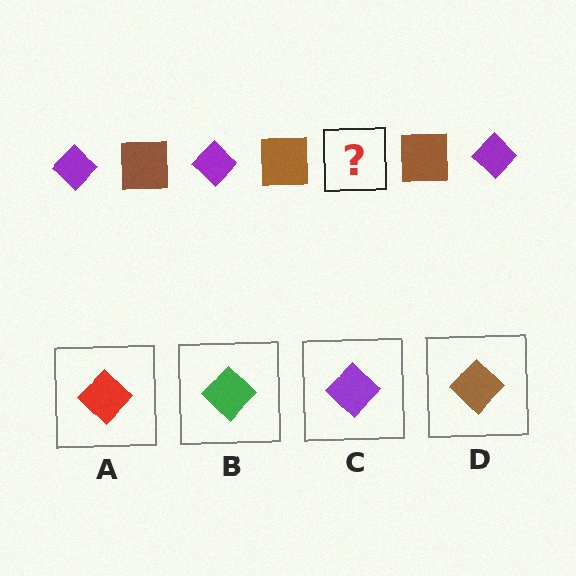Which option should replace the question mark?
Option C.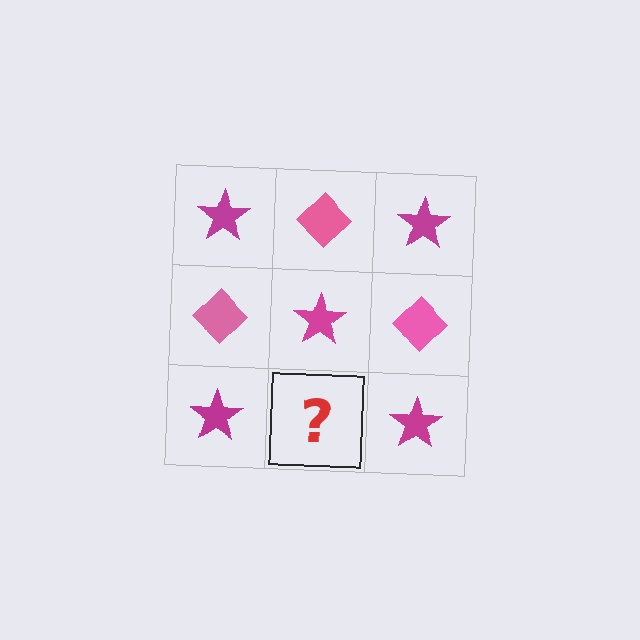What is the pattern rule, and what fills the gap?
The rule is that it alternates magenta star and pink diamond in a checkerboard pattern. The gap should be filled with a pink diamond.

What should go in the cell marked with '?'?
The missing cell should contain a pink diamond.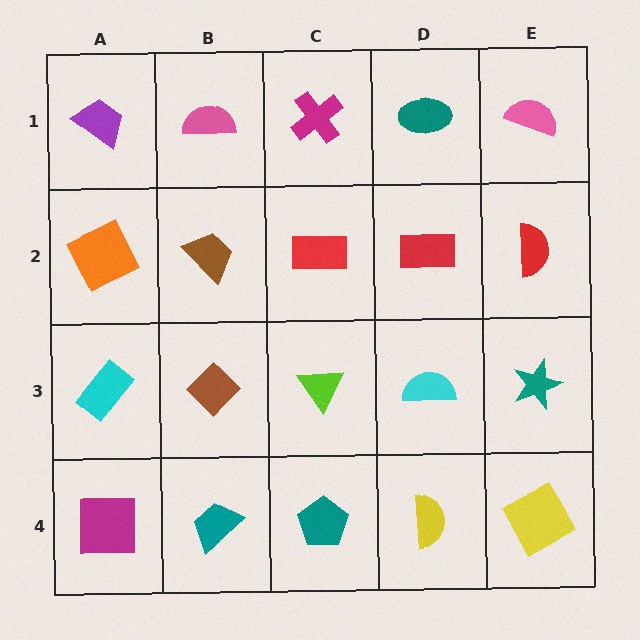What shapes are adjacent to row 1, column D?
A red rectangle (row 2, column D), a magenta cross (row 1, column C), a pink semicircle (row 1, column E).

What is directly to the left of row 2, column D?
A red rectangle.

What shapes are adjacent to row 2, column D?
A teal ellipse (row 1, column D), a cyan semicircle (row 3, column D), a red rectangle (row 2, column C), a red semicircle (row 2, column E).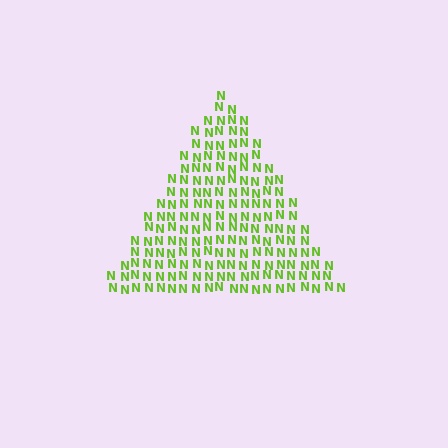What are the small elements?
The small elements are letter N's.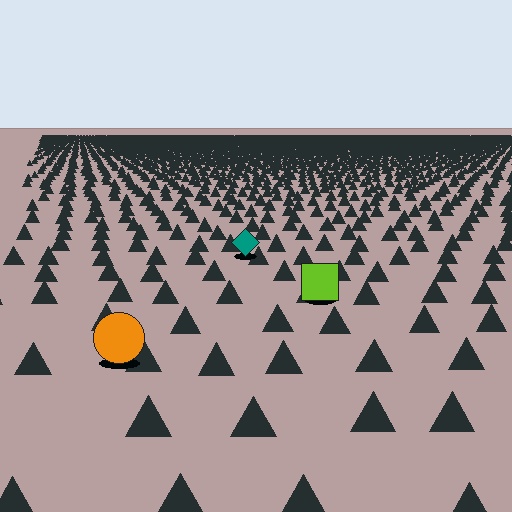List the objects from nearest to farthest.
From nearest to farthest: the orange circle, the lime square, the teal diamond.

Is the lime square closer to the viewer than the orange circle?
No. The orange circle is closer — you can tell from the texture gradient: the ground texture is coarser near it.